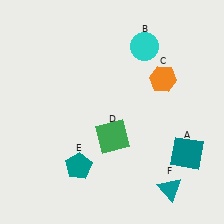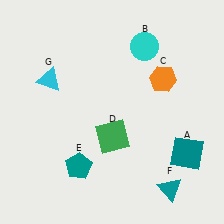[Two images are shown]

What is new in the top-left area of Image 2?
A cyan triangle (G) was added in the top-left area of Image 2.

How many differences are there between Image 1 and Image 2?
There is 1 difference between the two images.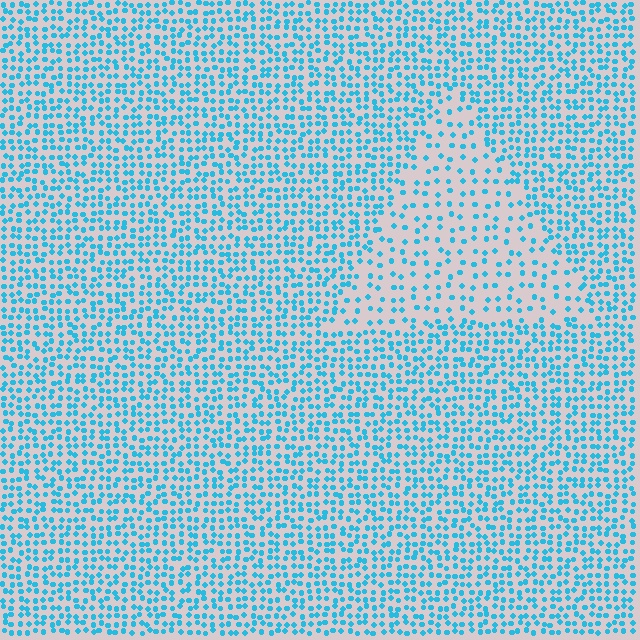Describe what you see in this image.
The image contains small cyan elements arranged at two different densities. A triangle-shaped region is visible where the elements are less densely packed than the surrounding area.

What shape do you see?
I see a triangle.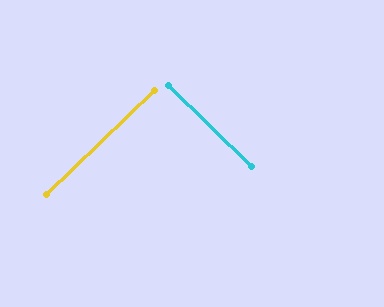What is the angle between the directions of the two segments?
Approximately 88 degrees.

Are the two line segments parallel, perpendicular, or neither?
Perpendicular — they meet at approximately 88°.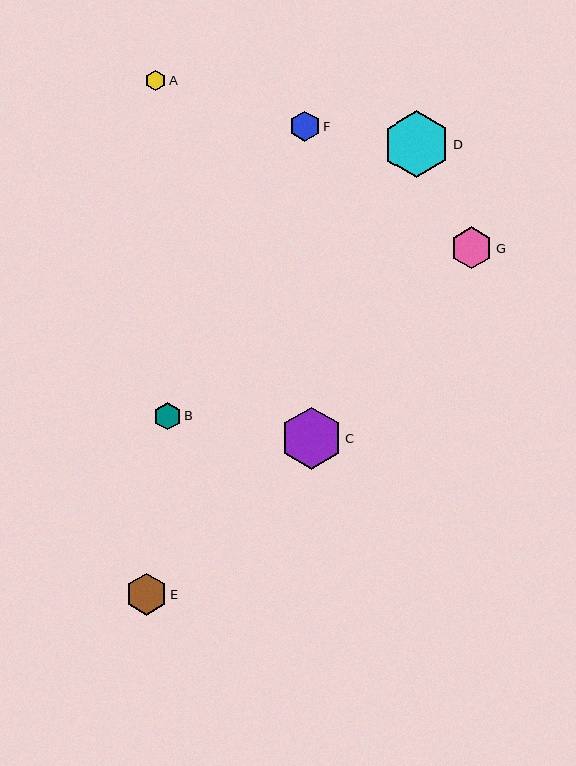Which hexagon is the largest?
Hexagon D is the largest with a size of approximately 67 pixels.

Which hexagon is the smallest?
Hexagon A is the smallest with a size of approximately 20 pixels.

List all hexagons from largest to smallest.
From largest to smallest: D, C, G, E, F, B, A.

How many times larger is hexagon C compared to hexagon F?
Hexagon C is approximately 2.0 times the size of hexagon F.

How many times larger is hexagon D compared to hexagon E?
Hexagon D is approximately 1.6 times the size of hexagon E.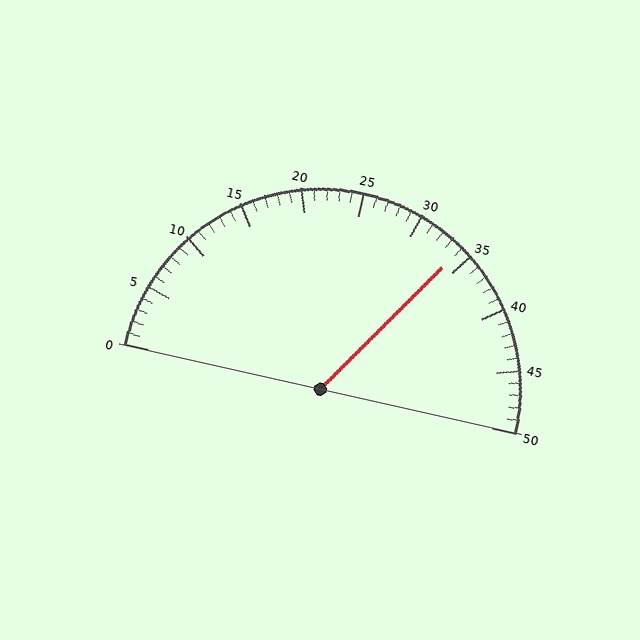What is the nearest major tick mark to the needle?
The nearest major tick mark is 35.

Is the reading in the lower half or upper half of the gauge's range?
The reading is in the upper half of the range (0 to 50).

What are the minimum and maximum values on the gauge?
The gauge ranges from 0 to 50.